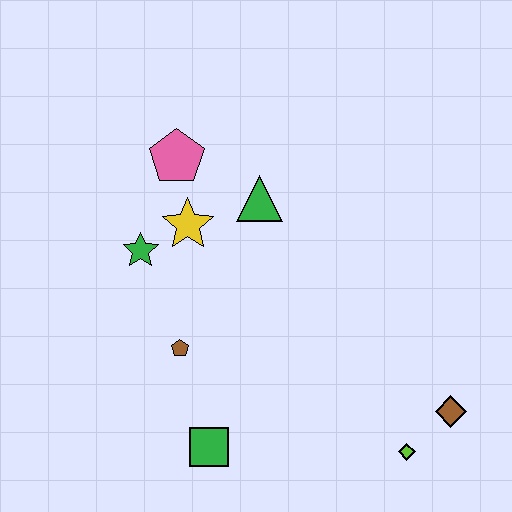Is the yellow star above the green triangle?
No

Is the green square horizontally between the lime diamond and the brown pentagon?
Yes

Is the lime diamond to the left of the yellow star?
No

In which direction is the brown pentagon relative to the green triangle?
The brown pentagon is below the green triangle.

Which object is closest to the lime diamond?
The brown diamond is closest to the lime diamond.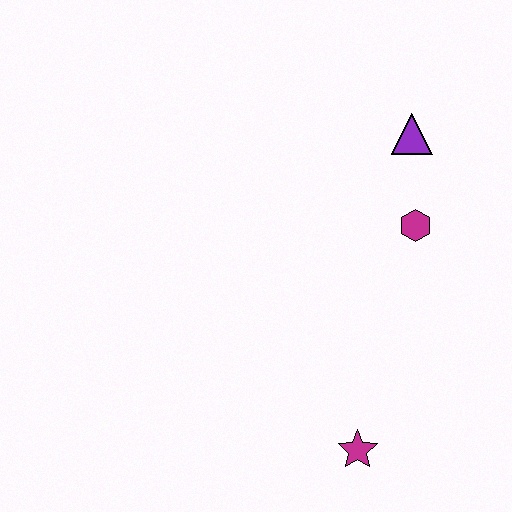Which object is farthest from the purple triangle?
The magenta star is farthest from the purple triangle.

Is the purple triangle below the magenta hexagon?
No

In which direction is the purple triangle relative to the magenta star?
The purple triangle is above the magenta star.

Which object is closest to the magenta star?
The magenta hexagon is closest to the magenta star.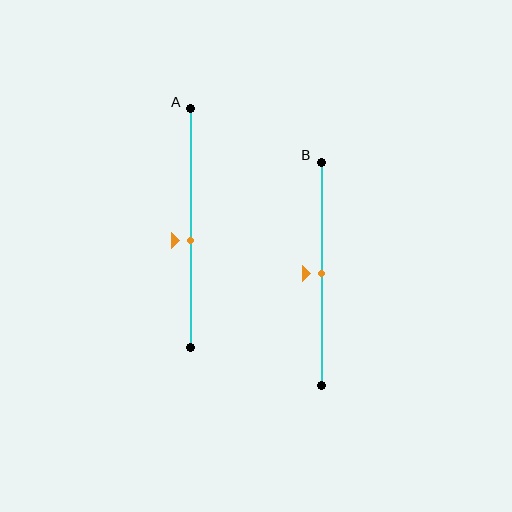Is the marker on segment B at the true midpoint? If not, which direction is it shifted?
Yes, the marker on segment B is at the true midpoint.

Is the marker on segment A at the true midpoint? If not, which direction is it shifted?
No, the marker on segment A is shifted downward by about 5% of the segment length.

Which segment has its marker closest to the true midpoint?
Segment B has its marker closest to the true midpoint.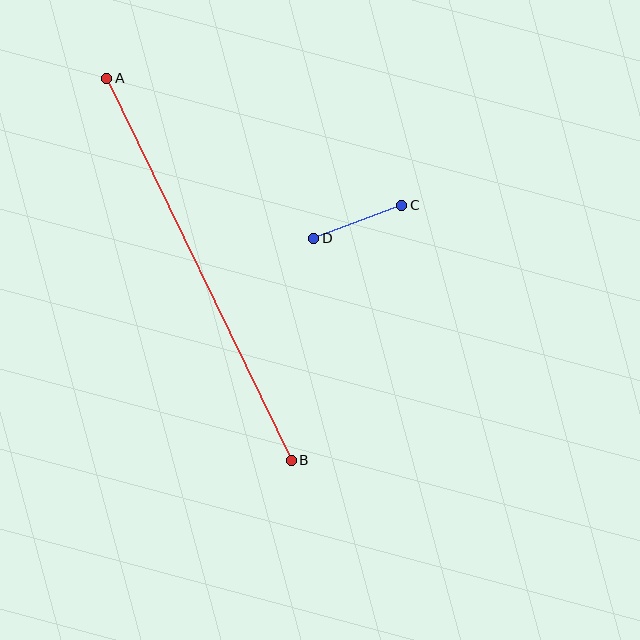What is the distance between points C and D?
The distance is approximately 94 pixels.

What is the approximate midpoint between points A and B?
The midpoint is at approximately (199, 269) pixels.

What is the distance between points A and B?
The distance is approximately 424 pixels.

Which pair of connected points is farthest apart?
Points A and B are farthest apart.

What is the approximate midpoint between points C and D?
The midpoint is at approximately (358, 222) pixels.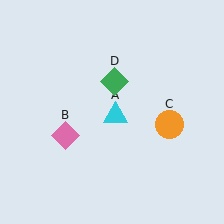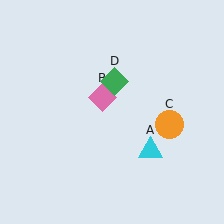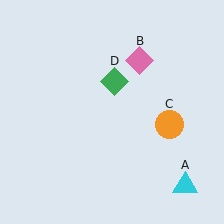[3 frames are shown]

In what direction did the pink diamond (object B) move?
The pink diamond (object B) moved up and to the right.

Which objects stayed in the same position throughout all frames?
Orange circle (object C) and green diamond (object D) remained stationary.